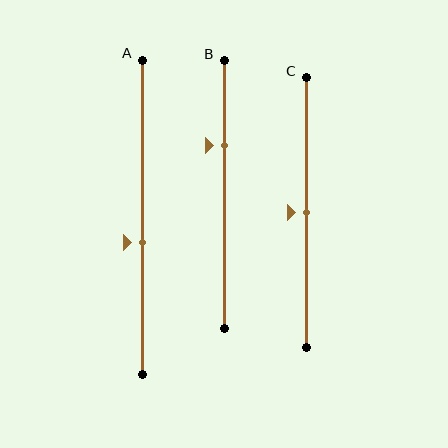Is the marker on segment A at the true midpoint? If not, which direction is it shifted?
No, the marker on segment A is shifted downward by about 8% of the segment length.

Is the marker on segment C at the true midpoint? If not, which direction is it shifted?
Yes, the marker on segment C is at the true midpoint.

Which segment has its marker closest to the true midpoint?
Segment C has its marker closest to the true midpoint.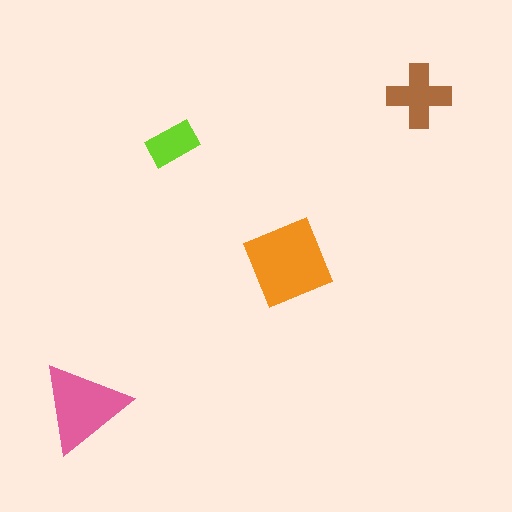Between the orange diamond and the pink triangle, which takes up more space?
The orange diamond.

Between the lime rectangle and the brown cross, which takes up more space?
The brown cross.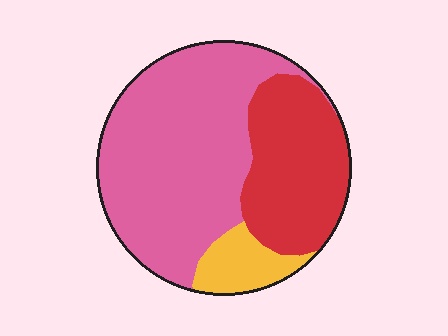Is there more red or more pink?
Pink.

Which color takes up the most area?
Pink, at roughly 60%.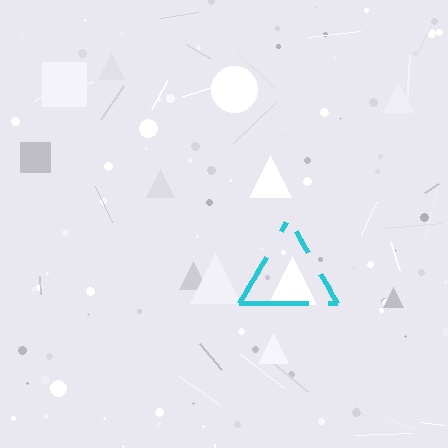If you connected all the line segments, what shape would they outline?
They would outline a triangle.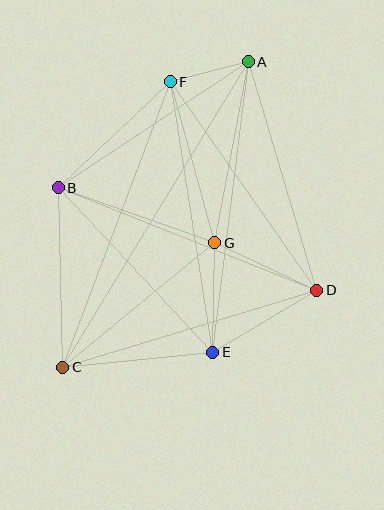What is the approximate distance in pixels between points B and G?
The distance between B and G is approximately 166 pixels.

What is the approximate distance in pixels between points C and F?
The distance between C and F is approximately 305 pixels.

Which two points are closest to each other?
Points A and F are closest to each other.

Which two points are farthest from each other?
Points A and C are farthest from each other.